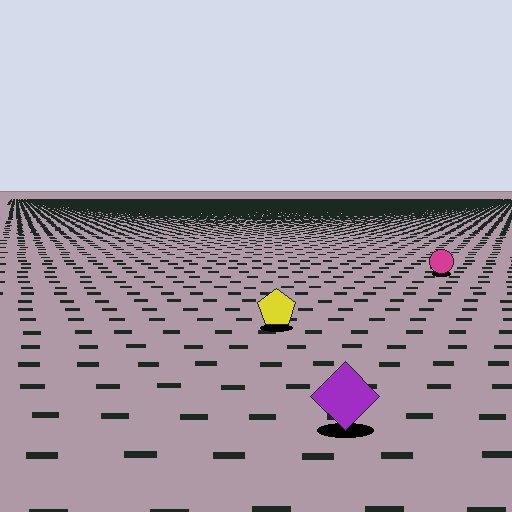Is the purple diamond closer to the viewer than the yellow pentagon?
Yes. The purple diamond is closer — you can tell from the texture gradient: the ground texture is coarser near it.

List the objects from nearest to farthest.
From nearest to farthest: the purple diamond, the yellow pentagon, the magenta circle.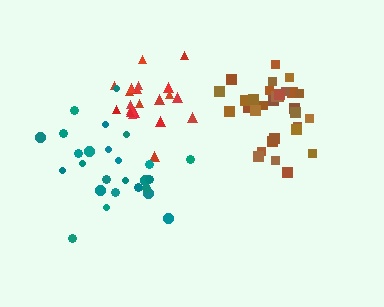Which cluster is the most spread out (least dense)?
Teal.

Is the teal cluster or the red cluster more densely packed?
Red.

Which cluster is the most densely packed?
Red.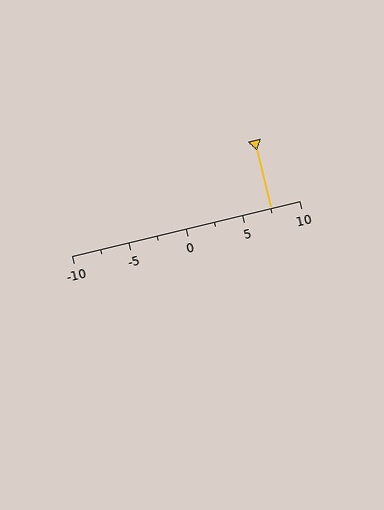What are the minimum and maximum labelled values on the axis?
The axis runs from -10 to 10.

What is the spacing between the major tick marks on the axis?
The major ticks are spaced 5 apart.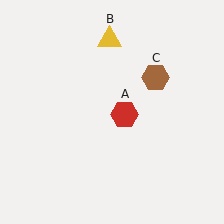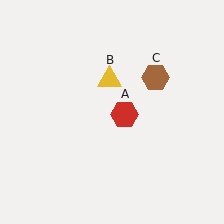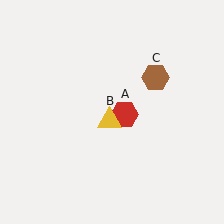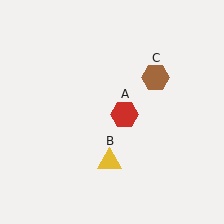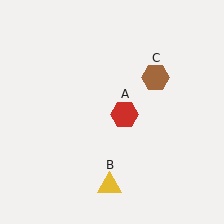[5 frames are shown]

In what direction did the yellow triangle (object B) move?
The yellow triangle (object B) moved down.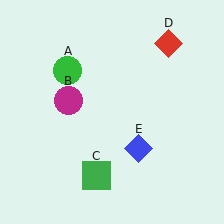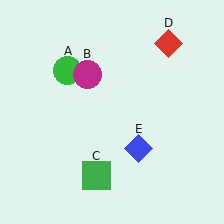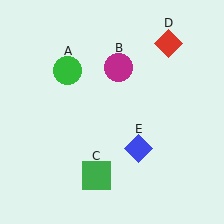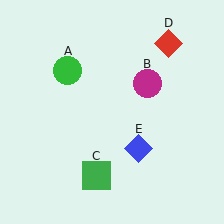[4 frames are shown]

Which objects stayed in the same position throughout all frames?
Green circle (object A) and green square (object C) and red diamond (object D) and blue diamond (object E) remained stationary.